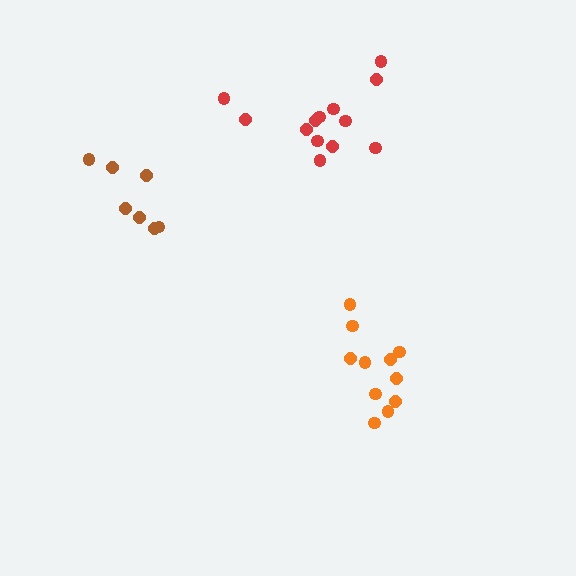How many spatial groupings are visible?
There are 3 spatial groupings.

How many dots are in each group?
Group 1: 7 dots, Group 2: 11 dots, Group 3: 13 dots (31 total).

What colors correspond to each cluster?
The clusters are colored: brown, orange, red.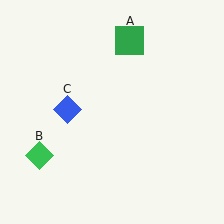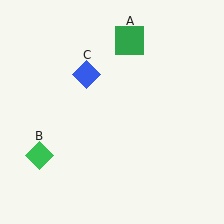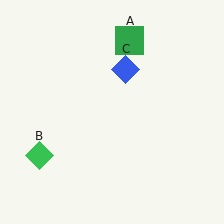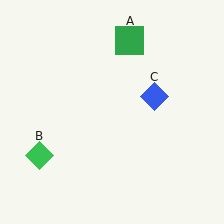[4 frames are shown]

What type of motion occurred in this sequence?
The blue diamond (object C) rotated clockwise around the center of the scene.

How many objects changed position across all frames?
1 object changed position: blue diamond (object C).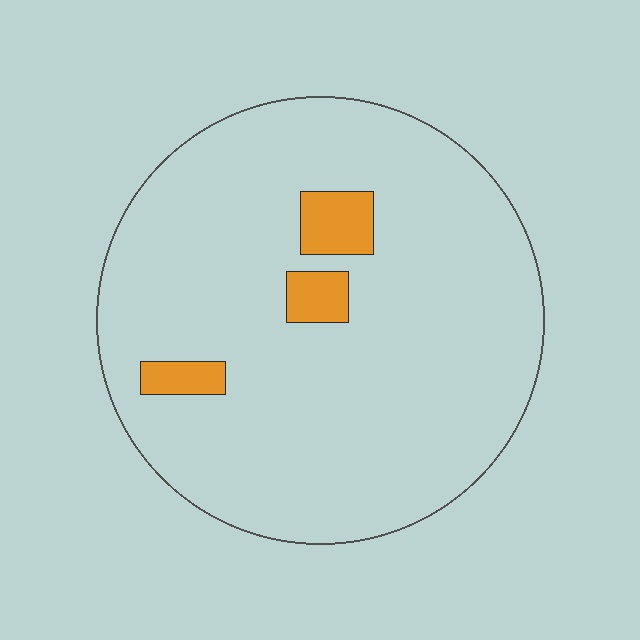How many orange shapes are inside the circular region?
3.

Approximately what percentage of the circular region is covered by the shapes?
Approximately 5%.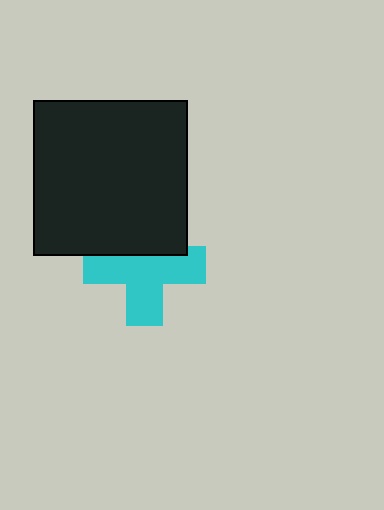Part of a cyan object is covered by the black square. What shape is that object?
It is a cross.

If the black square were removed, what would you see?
You would see the complete cyan cross.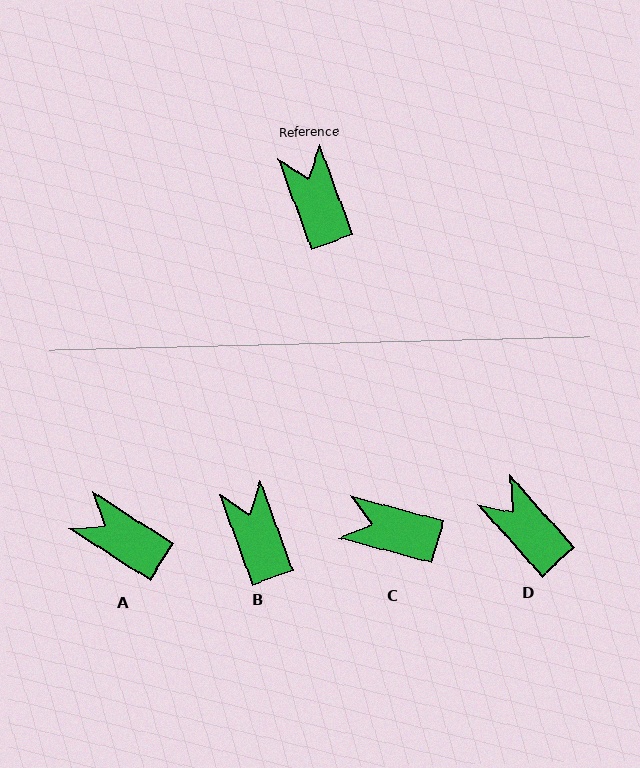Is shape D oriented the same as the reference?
No, it is off by about 22 degrees.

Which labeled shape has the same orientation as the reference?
B.